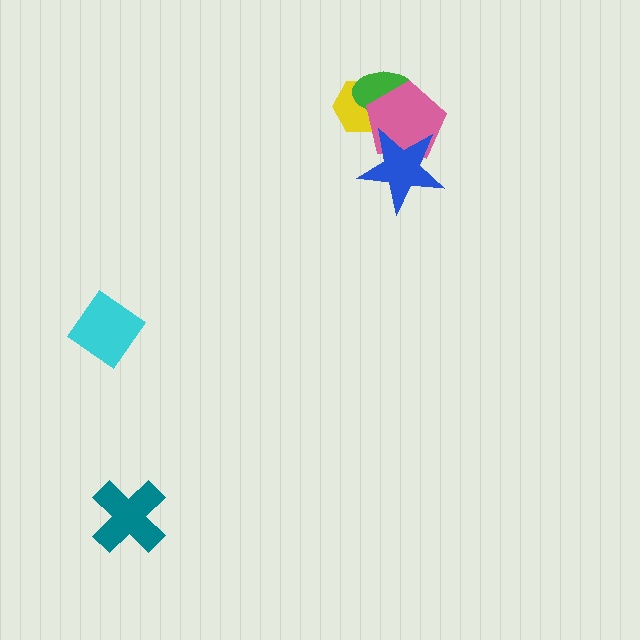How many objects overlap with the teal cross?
0 objects overlap with the teal cross.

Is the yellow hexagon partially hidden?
Yes, it is partially covered by another shape.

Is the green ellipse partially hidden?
Yes, it is partially covered by another shape.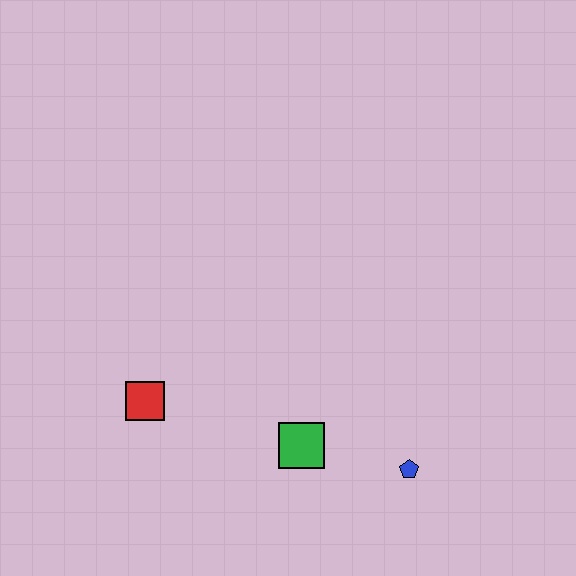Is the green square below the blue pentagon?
No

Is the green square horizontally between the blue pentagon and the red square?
Yes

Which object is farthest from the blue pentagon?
The red square is farthest from the blue pentagon.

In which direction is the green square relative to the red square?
The green square is to the right of the red square.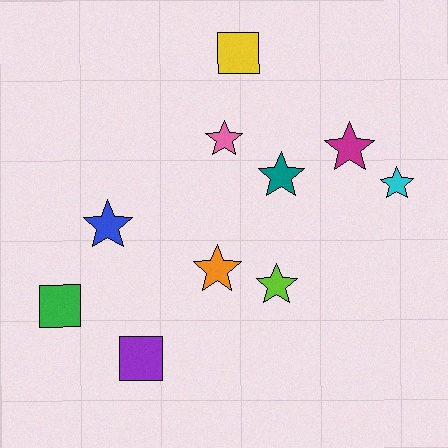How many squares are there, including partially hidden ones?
There are 3 squares.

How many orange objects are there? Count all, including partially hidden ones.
There is 1 orange object.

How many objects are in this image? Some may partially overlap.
There are 10 objects.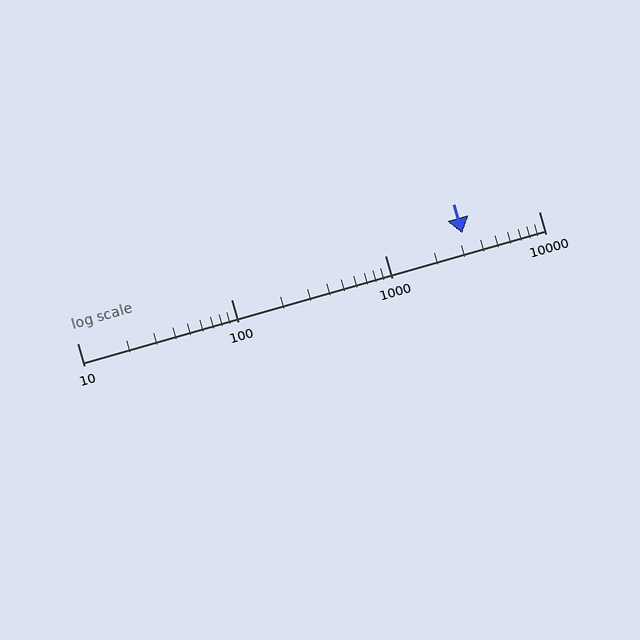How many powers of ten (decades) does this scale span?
The scale spans 3 decades, from 10 to 10000.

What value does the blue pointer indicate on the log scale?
The pointer indicates approximately 3200.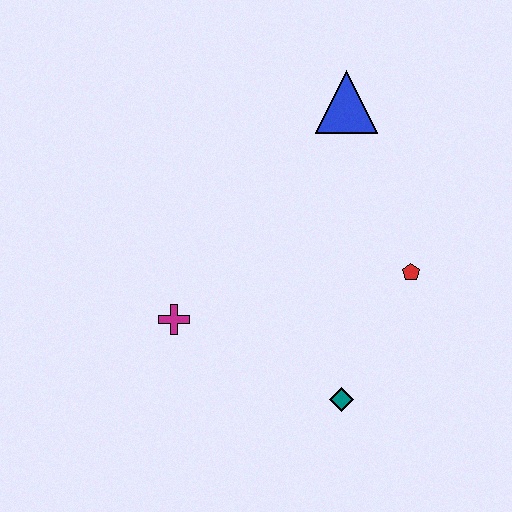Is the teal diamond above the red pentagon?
No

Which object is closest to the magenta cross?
The teal diamond is closest to the magenta cross.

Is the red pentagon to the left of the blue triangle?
No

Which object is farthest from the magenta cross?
The blue triangle is farthest from the magenta cross.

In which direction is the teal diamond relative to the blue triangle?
The teal diamond is below the blue triangle.